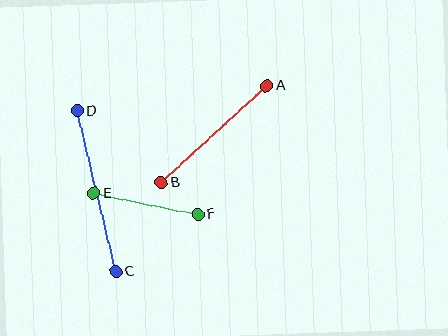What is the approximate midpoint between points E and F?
The midpoint is at approximately (146, 204) pixels.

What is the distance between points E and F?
The distance is approximately 106 pixels.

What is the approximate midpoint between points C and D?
The midpoint is at approximately (97, 191) pixels.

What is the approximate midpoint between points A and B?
The midpoint is at approximately (214, 134) pixels.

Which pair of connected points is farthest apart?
Points C and D are farthest apart.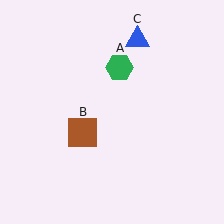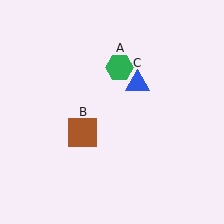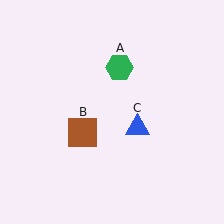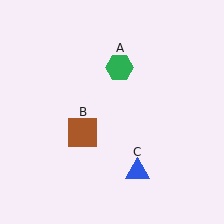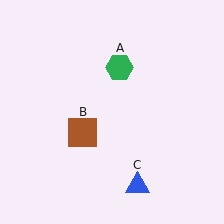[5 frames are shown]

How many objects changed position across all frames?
1 object changed position: blue triangle (object C).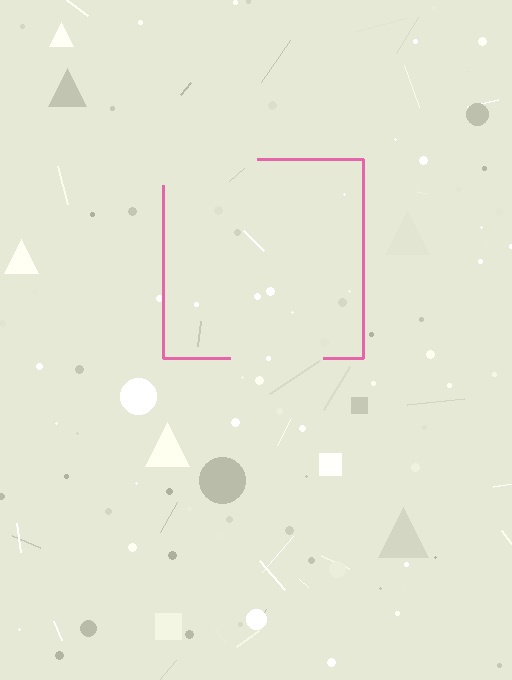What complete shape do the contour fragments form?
The contour fragments form a square.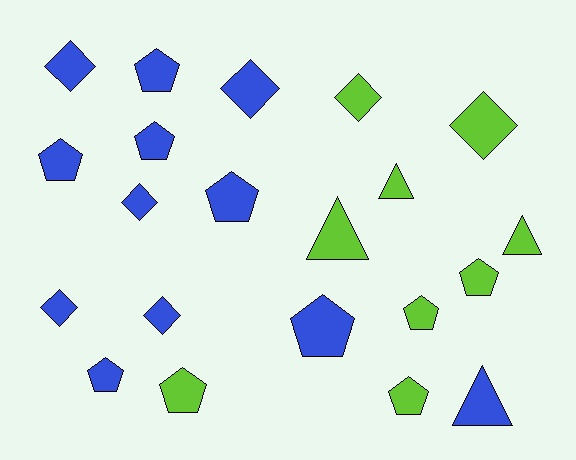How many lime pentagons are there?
There are 4 lime pentagons.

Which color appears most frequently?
Blue, with 12 objects.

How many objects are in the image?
There are 21 objects.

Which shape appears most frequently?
Pentagon, with 10 objects.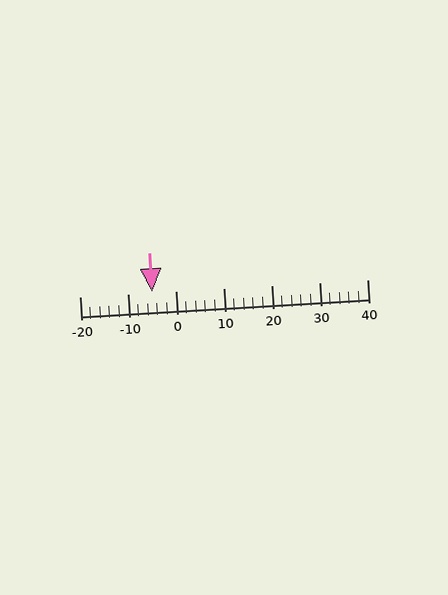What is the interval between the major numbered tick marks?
The major tick marks are spaced 10 units apart.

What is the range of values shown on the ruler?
The ruler shows values from -20 to 40.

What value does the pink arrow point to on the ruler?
The pink arrow points to approximately -5.